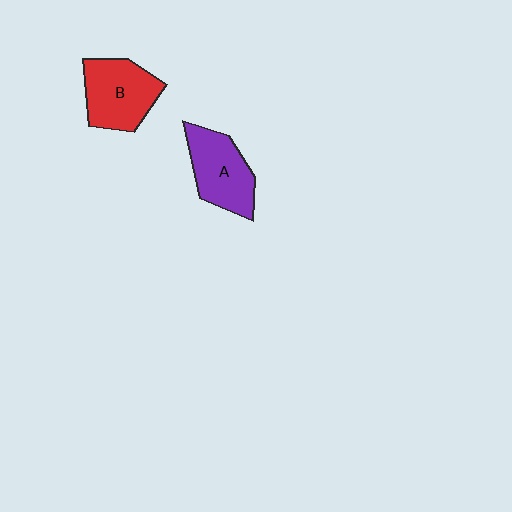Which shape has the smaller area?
Shape A (purple).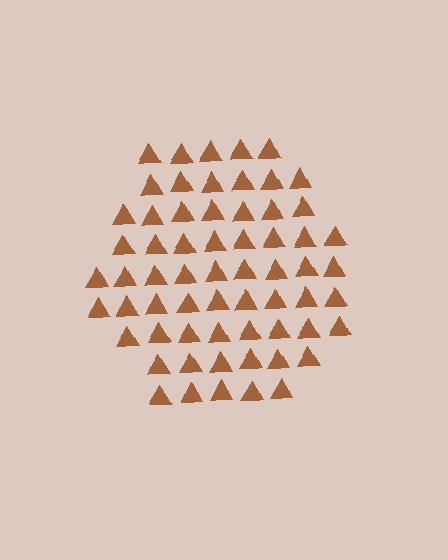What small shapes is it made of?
It is made of small triangles.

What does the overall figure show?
The overall figure shows a hexagon.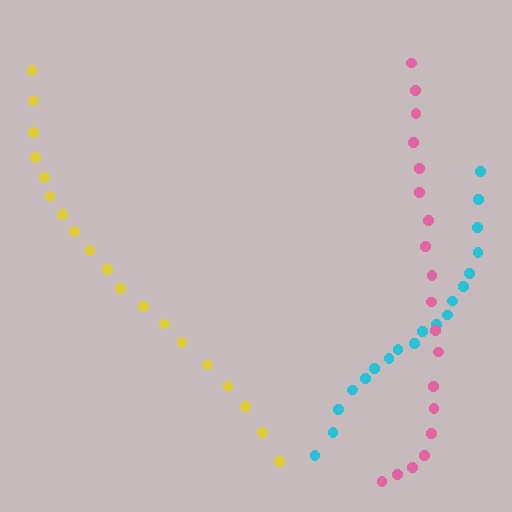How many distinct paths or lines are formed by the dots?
There are 3 distinct paths.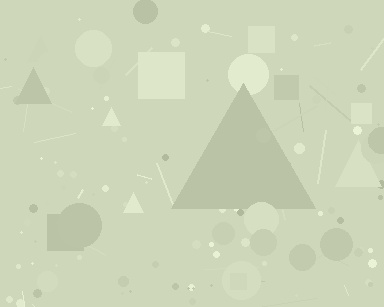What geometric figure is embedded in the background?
A triangle is embedded in the background.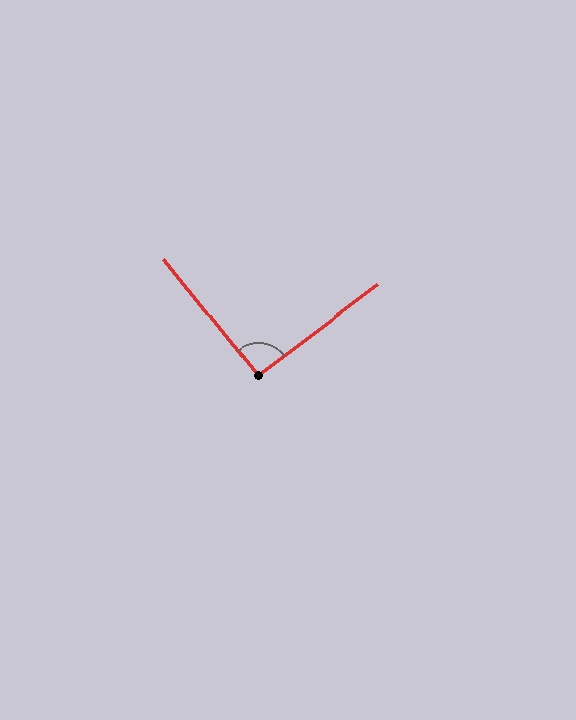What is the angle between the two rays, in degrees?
Approximately 92 degrees.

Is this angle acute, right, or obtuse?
It is approximately a right angle.